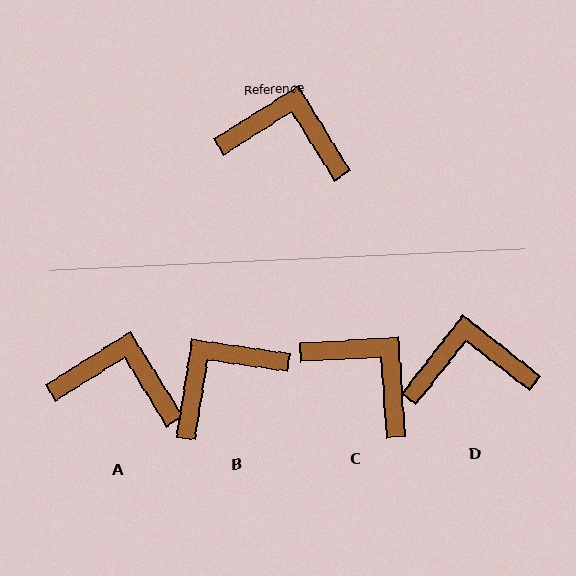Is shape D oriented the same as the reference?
No, it is off by about 20 degrees.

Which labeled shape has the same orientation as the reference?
A.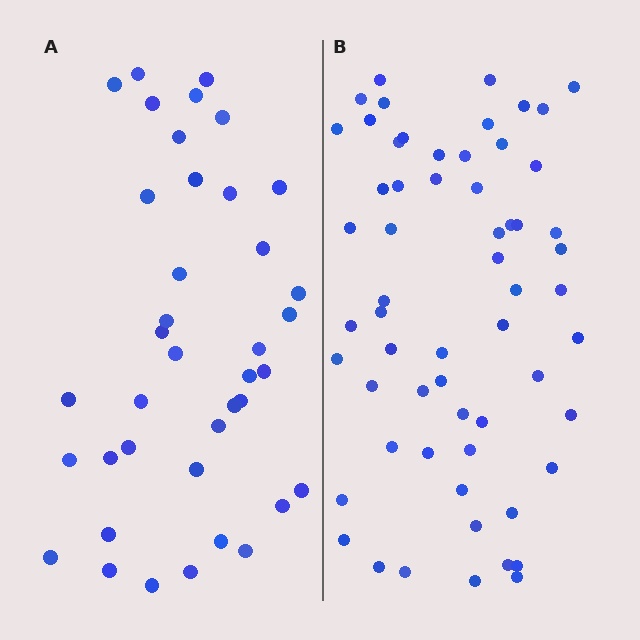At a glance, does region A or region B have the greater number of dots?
Region B (the right region) has more dots.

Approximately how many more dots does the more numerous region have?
Region B has approximately 20 more dots than region A.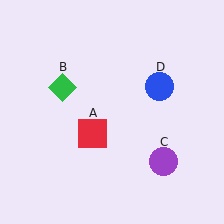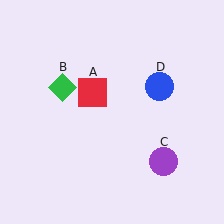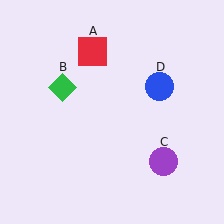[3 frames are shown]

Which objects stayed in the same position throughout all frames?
Green diamond (object B) and purple circle (object C) and blue circle (object D) remained stationary.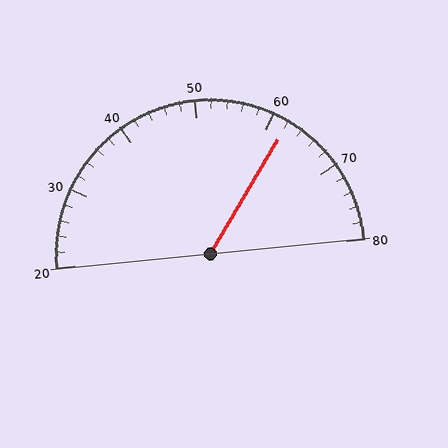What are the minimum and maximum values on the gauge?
The gauge ranges from 20 to 80.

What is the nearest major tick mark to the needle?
The nearest major tick mark is 60.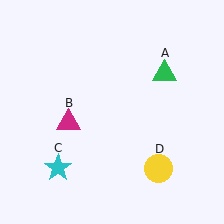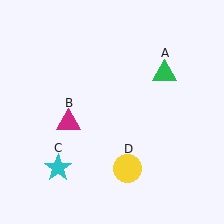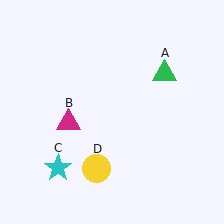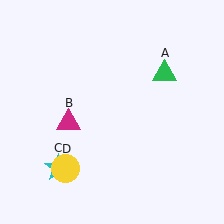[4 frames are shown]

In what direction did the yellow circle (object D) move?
The yellow circle (object D) moved left.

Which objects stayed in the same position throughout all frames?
Green triangle (object A) and magenta triangle (object B) and cyan star (object C) remained stationary.